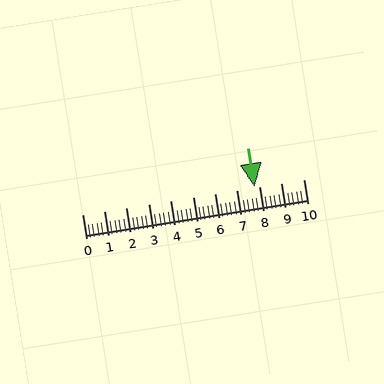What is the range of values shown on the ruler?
The ruler shows values from 0 to 10.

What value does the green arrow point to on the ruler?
The green arrow points to approximately 7.8.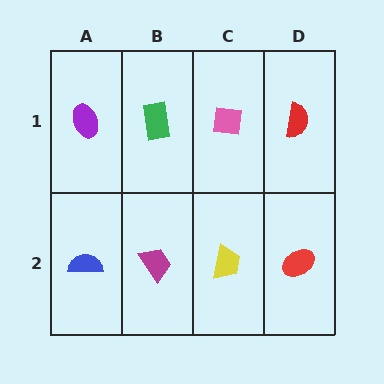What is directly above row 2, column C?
A pink square.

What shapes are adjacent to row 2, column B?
A green rectangle (row 1, column B), a blue semicircle (row 2, column A), a yellow trapezoid (row 2, column C).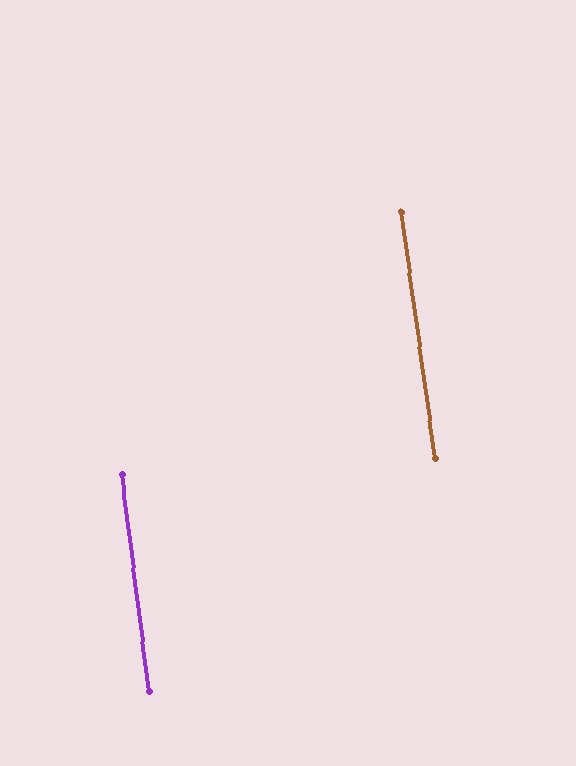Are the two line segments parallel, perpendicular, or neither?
Parallel — their directions differ by only 0.4°.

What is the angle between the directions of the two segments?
Approximately 0 degrees.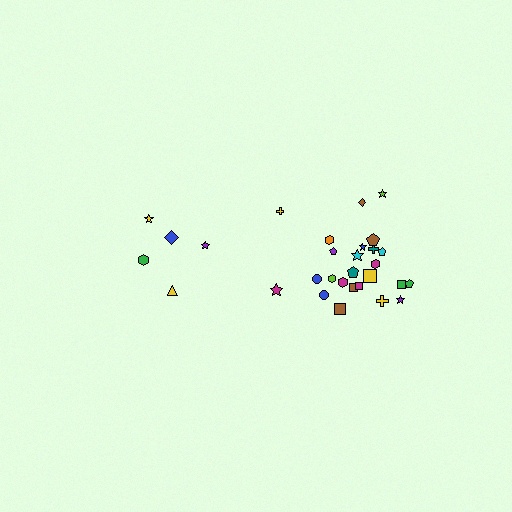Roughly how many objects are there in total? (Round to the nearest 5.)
Roughly 30 objects in total.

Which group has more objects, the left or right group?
The right group.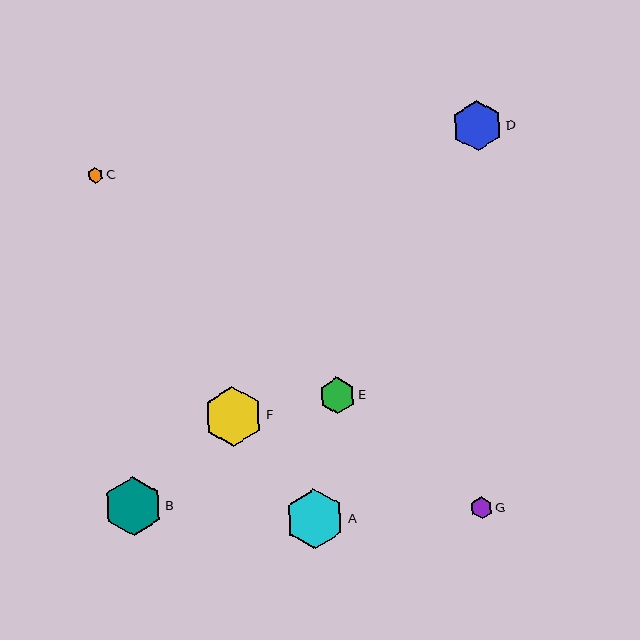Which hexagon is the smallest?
Hexagon C is the smallest with a size of approximately 16 pixels.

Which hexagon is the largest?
Hexagon F is the largest with a size of approximately 60 pixels.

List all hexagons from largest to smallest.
From largest to smallest: F, A, B, D, E, G, C.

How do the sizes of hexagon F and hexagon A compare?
Hexagon F and hexagon A are approximately the same size.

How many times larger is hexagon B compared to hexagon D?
Hexagon B is approximately 1.2 times the size of hexagon D.